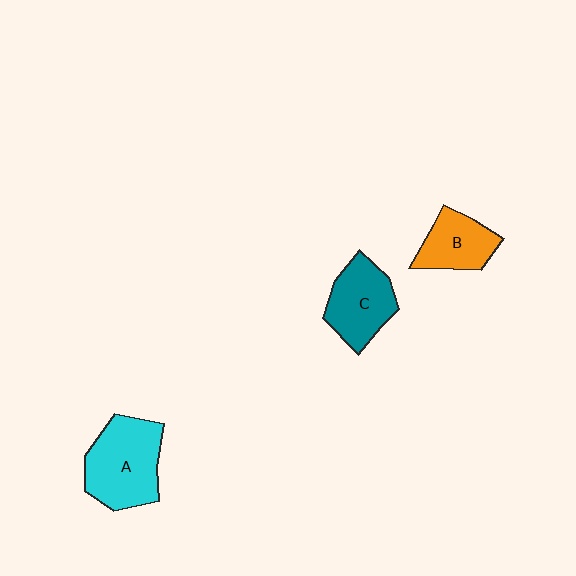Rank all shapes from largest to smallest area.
From largest to smallest: A (cyan), C (teal), B (orange).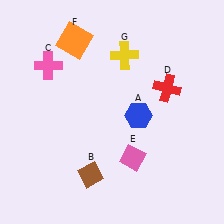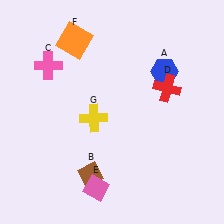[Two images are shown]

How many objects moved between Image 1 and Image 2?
3 objects moved between the two images.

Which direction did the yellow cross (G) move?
The yellow cross (G) moved down.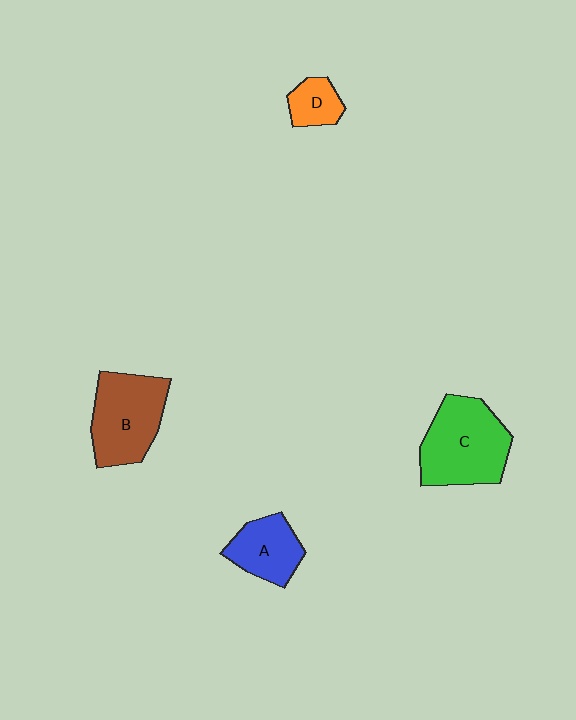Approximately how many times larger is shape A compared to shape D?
Approximately 1.7 times.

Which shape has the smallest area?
Shape D (orange).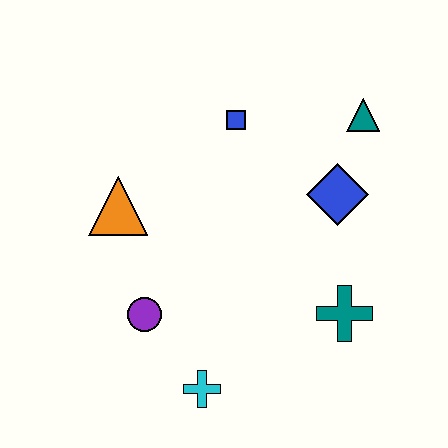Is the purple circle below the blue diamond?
Yes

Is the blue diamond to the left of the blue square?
No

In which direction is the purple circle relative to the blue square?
The purple circle is below the blue square.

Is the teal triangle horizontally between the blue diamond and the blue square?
No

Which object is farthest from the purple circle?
The teal triangle is farthest from the purple circle.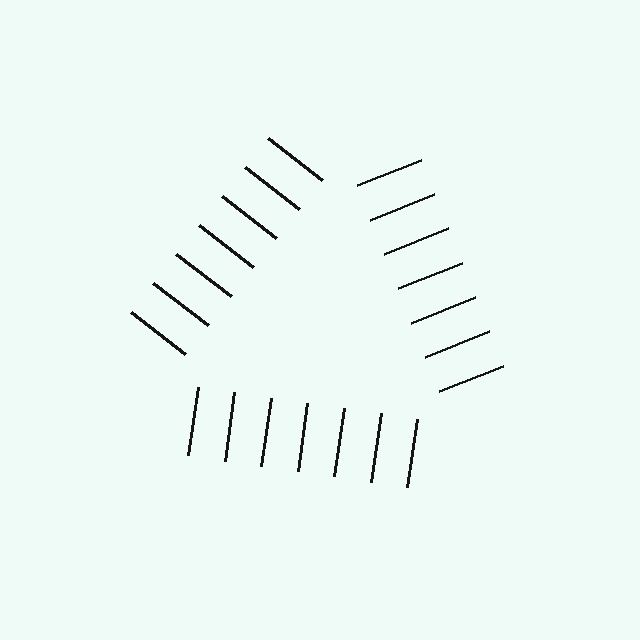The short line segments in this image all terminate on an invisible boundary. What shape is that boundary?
An illusory triangle — the line segments terminate on its edges but no continuous stroke is drawn.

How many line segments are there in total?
21 — 7 along each of the 3 edges.